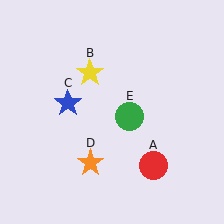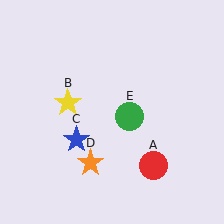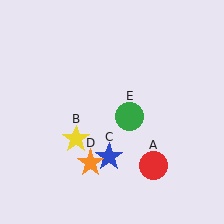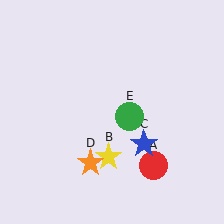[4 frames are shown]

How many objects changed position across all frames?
2 objects changed position: yellow star (object B), blue star (object C).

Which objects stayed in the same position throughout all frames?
Red circle (object A) and orange star (object D) and green circle (object E) remained stationary.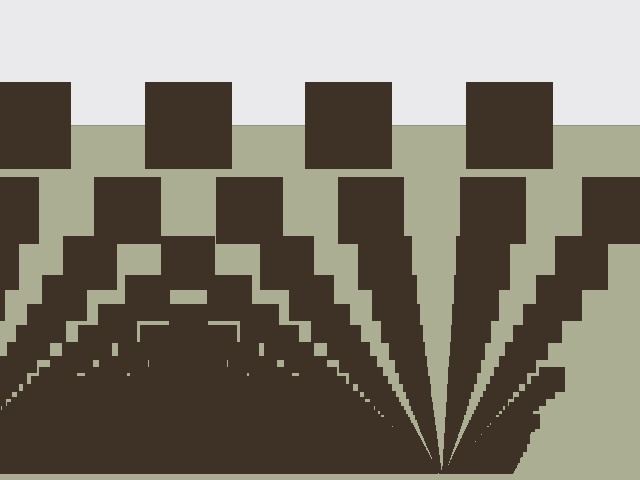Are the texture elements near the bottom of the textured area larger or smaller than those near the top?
Smaller. The gradient is inverted — elements near the bottom are smaller and denser.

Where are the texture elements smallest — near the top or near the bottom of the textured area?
Near the bottom.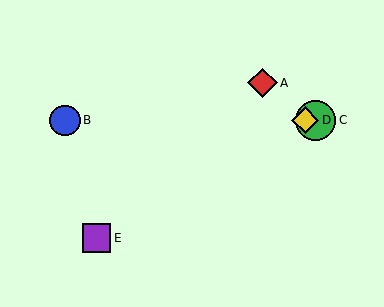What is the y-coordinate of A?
Object A is at y≈83.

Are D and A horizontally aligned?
No, D is at y≈120 and A is at y≈83.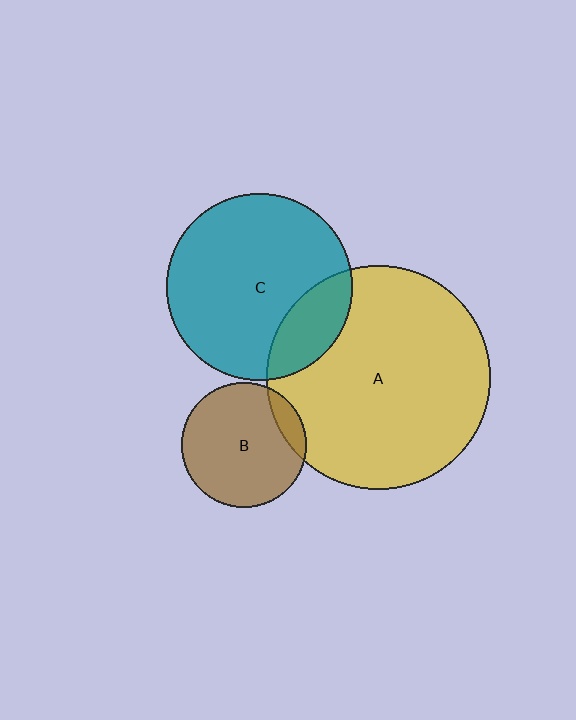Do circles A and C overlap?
Yes.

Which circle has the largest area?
Circle A (yellow).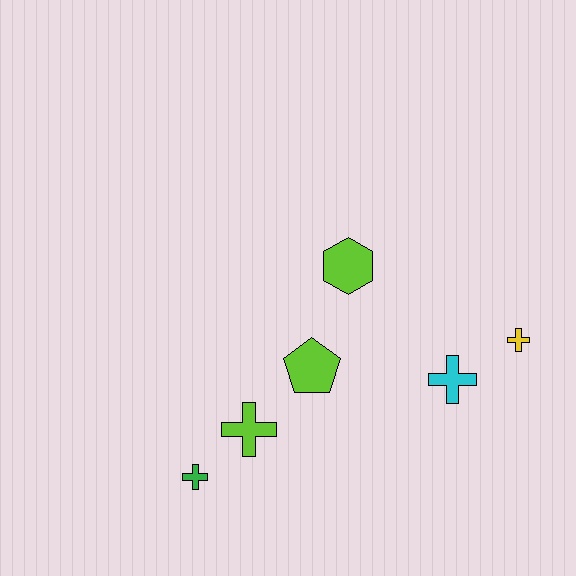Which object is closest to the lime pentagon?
The lime cross is closest to the lime pentagon.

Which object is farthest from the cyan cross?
The green cross is farthest from the cyan cross.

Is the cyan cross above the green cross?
Yes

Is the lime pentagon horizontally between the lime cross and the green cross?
No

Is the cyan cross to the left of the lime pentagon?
No